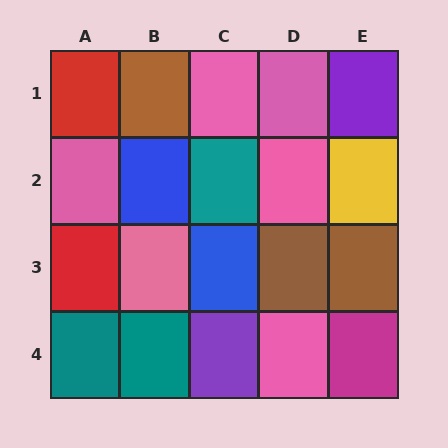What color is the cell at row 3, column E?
Brown.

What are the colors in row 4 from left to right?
Teal, teal, purple, pink, magenta.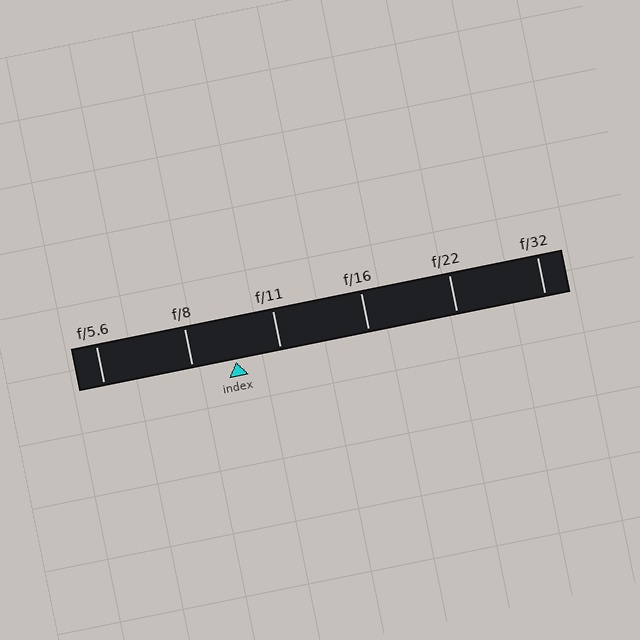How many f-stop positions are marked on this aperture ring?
There are 6 f-stop positions marked.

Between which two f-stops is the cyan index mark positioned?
The index mark is between f/8 and f/11.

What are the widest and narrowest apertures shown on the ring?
The widest aperture shown is f/5.6 and the narrowest is f/32.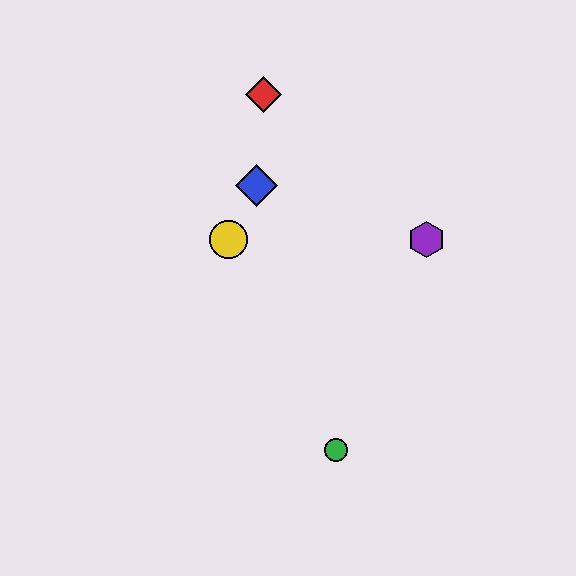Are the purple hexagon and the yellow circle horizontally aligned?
Yes, both are at y≈240.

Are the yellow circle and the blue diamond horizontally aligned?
No, the yellow circle is at y≈240 and the blue diamond is at y≈186.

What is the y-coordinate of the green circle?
The green circle is at y≈450.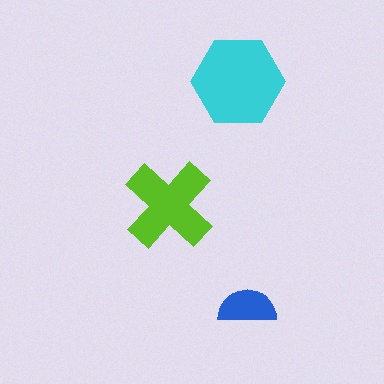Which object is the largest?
The cyan hexagon.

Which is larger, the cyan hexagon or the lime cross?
The cyan hexagon.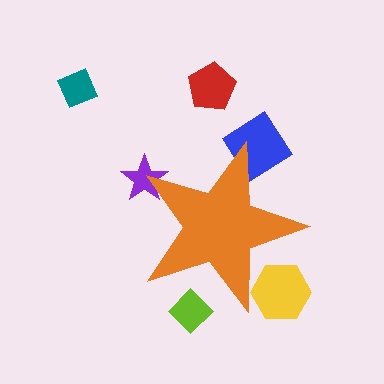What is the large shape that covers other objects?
An orange star.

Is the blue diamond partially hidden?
Yes, the blue diamond is partially hidden behind the orange star.